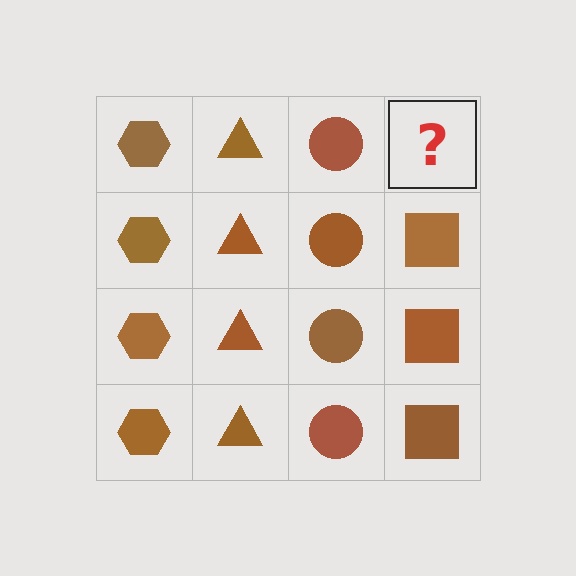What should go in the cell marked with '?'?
The missing cell should contain a brown square.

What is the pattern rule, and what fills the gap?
The rule is that each column has a consistent shape. The gap should be filled with a brown square.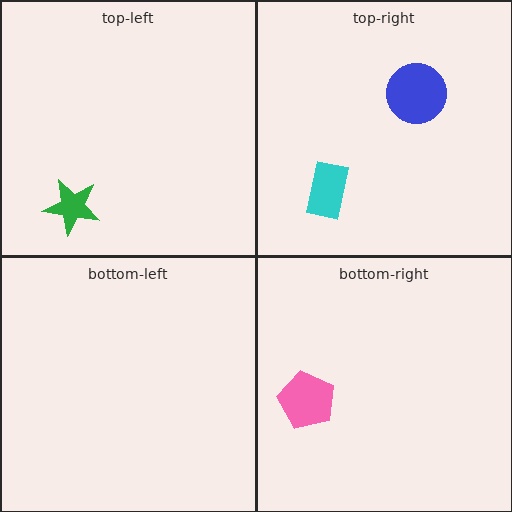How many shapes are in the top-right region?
2.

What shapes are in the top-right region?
The blue circle, the cyan rectangle.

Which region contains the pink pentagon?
The bottom-right region.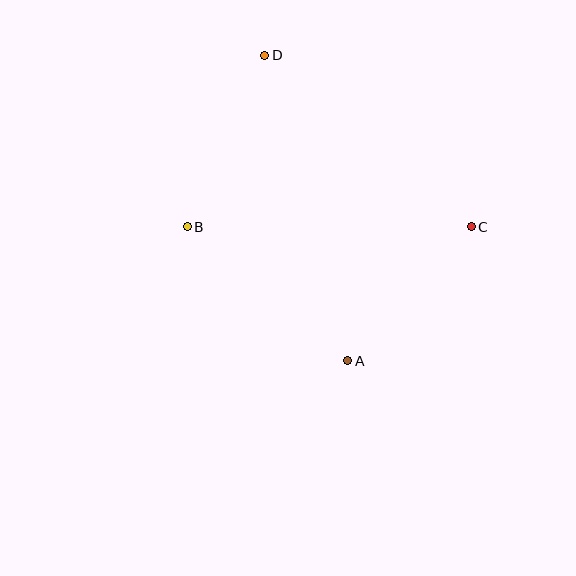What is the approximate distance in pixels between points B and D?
The distance between B and D is approximately 188 pixels.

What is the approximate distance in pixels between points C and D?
The distance between C and D is approximately 268 pixels.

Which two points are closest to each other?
Points A and C are closest to each other.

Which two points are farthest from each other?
Points A and D are farthest from each other.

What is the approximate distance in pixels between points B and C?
The distance between B and C is approximately 284 pixels.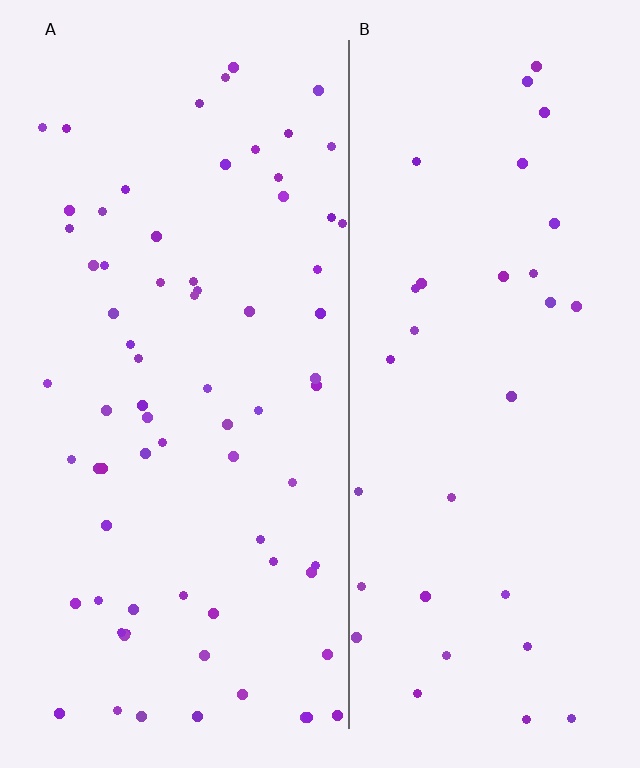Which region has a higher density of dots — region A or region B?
A (the left).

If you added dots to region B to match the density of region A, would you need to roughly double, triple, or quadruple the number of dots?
Approximately double.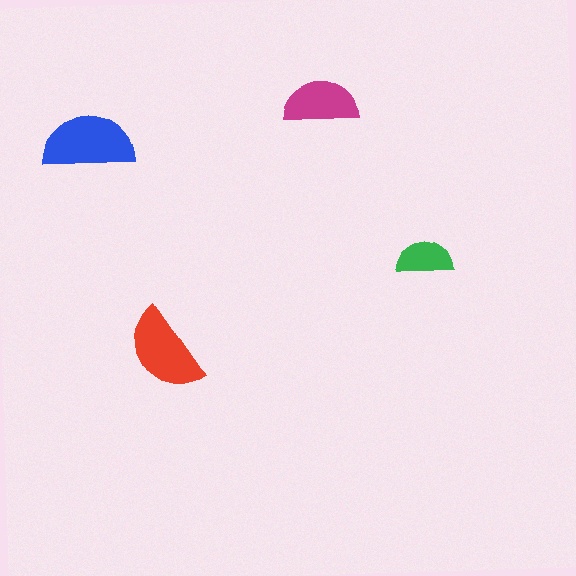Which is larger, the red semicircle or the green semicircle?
The red one.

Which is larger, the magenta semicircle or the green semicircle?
The magenta one.